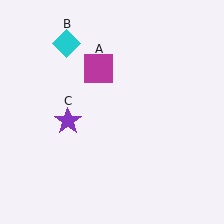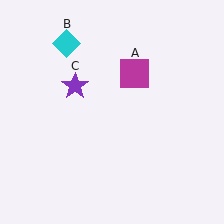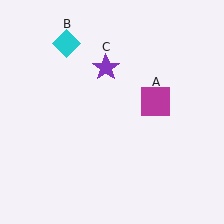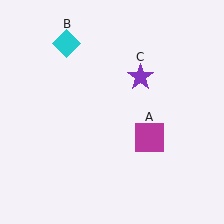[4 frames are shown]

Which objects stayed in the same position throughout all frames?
Cyan diamond (object B) remained stationary.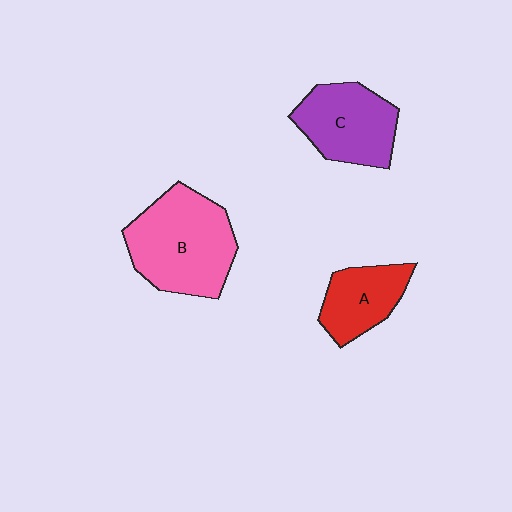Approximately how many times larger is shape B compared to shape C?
Approximately 1.4 times.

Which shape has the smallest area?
Shape A (red).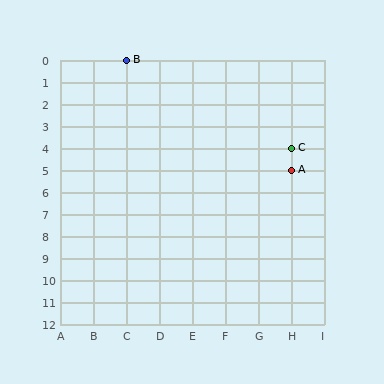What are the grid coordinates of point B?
Point B is at grid coordinates (C, 0).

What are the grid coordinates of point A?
Point A is at grid coordinates (H, 5).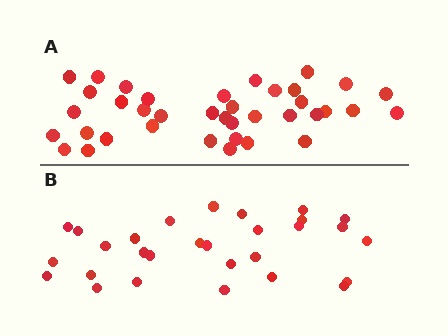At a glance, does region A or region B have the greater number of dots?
Region A (the top region) has more dots.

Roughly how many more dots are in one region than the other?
Region A has roughly 8 or so more dots than region B.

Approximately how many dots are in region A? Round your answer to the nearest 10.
About 40 dots. (The exact count is 38, which rounds to 40.)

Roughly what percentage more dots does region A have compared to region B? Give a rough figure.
About 30% more.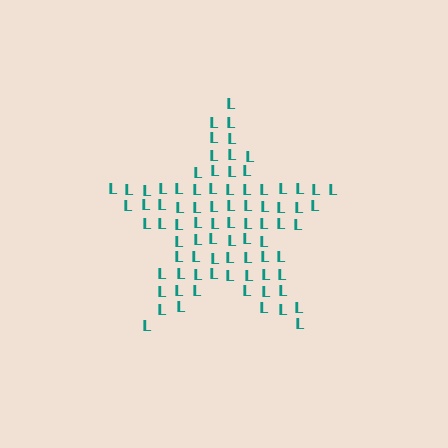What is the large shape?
The large shape is a star.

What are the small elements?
The small elements are letter L's.